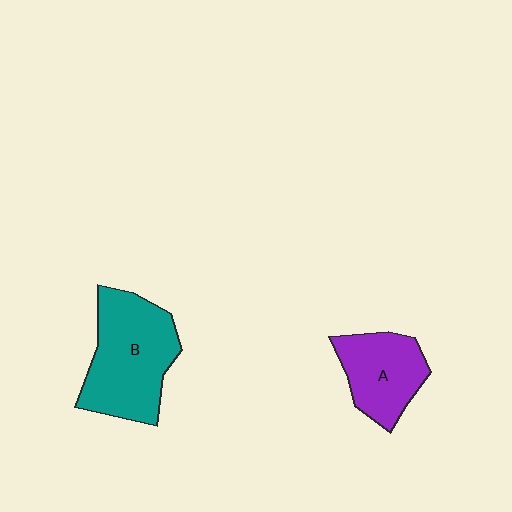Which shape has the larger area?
Shape B (teal).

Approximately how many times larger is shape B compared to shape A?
Approximately 1.5 times.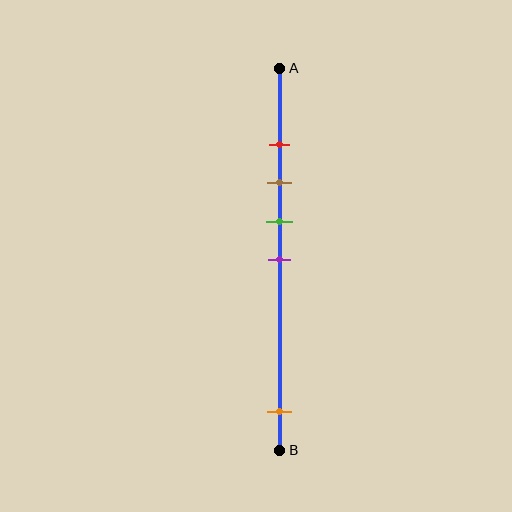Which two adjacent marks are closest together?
The red and brown marks are the closest adjacent pair.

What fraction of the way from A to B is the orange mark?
The orange mark is approximately 90% (0.9) of the way from A to B.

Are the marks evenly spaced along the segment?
No, the marks are not evenly spaced.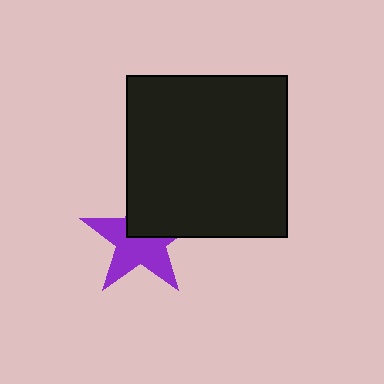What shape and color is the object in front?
The object in front is a black square.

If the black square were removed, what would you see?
You would see the complete purple star.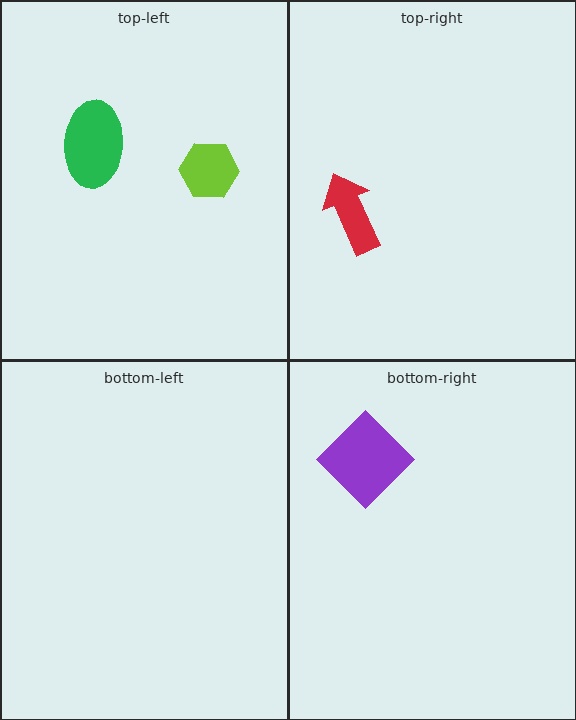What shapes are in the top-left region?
The lime hexagon, the green ellipse.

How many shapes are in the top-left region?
2.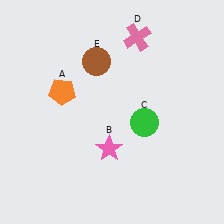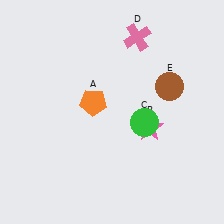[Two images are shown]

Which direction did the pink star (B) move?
The pink star (B) moved right.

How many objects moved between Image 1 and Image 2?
3 objects moved between the two images.